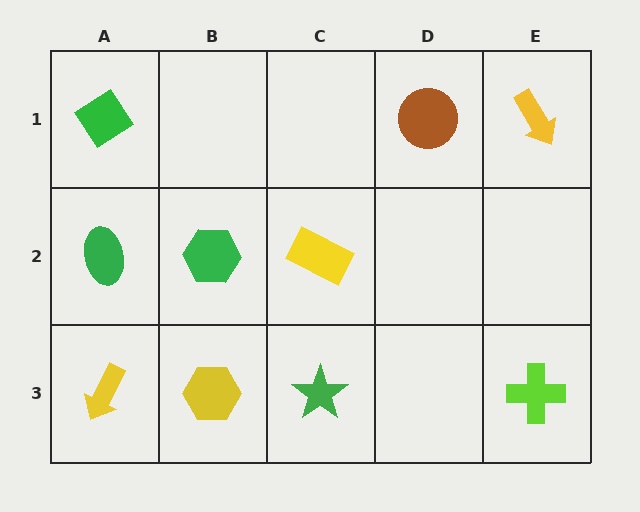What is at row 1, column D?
A brown circle.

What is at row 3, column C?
A green star.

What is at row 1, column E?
A yellow arrow.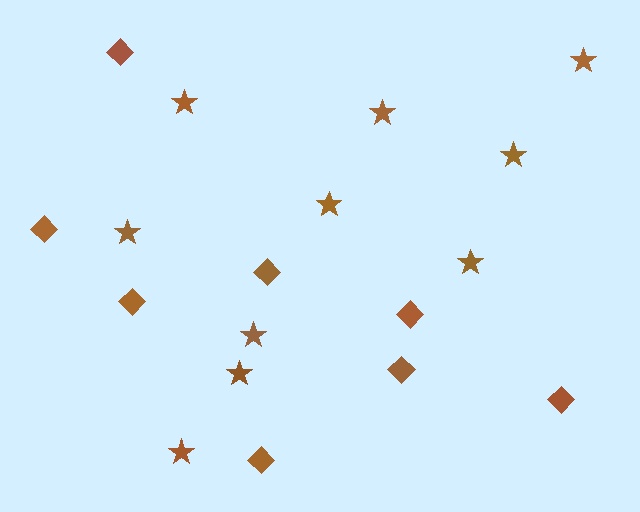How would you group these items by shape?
There are 2 groups: one group of diamonds (8) and one group of stars (10).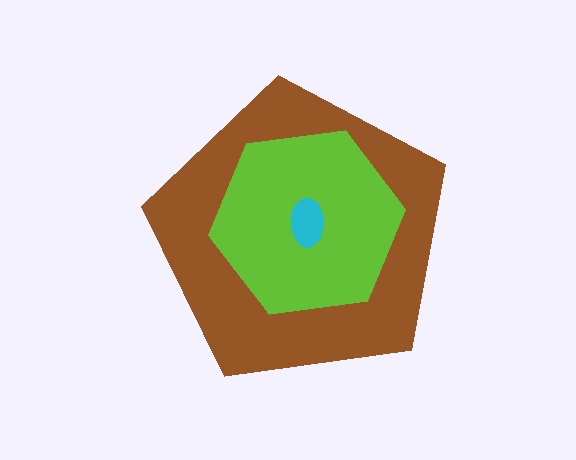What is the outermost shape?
The brown pentagon.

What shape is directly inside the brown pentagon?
The lime hexagon.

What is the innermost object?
The cyan ellipse.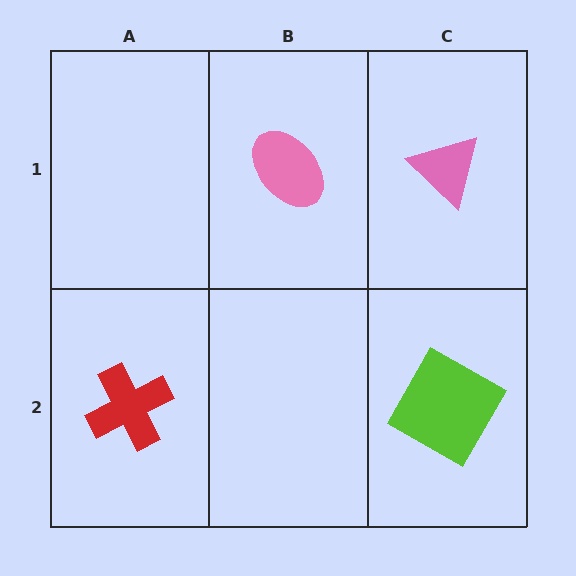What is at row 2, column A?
A red cross.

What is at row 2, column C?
A lime square.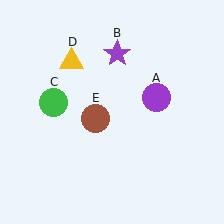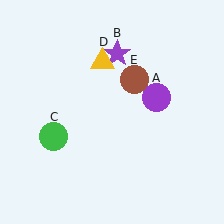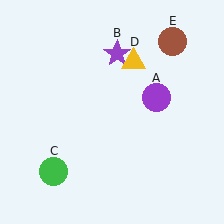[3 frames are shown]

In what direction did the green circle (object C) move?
The green circle (object C) moved down.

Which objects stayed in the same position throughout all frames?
Purple circle (object A) and purple star (object B) remained stationary.